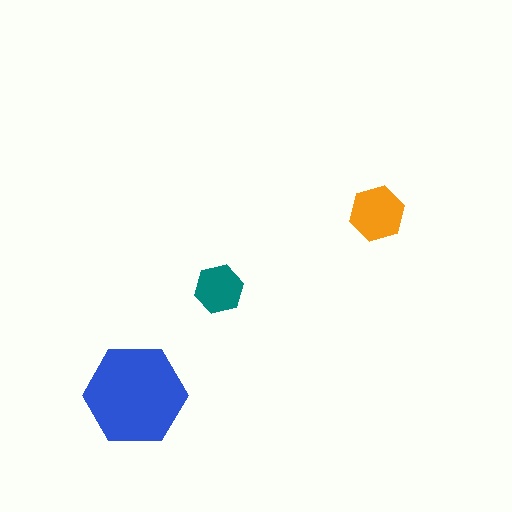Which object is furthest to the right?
The orange hexagon is rightmost.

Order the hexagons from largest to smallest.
the blue one, the orange one, the teal one.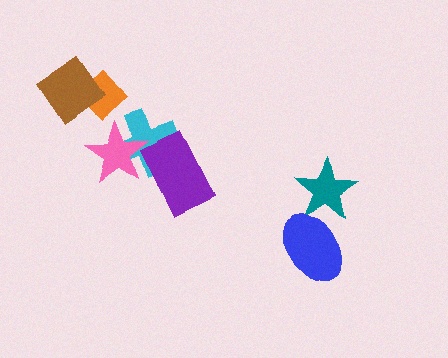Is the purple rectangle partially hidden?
No, no other shape covers it.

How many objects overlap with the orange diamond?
1 object overlaps with the orange diamond.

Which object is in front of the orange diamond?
The brown diamond is in front of the orange diamond.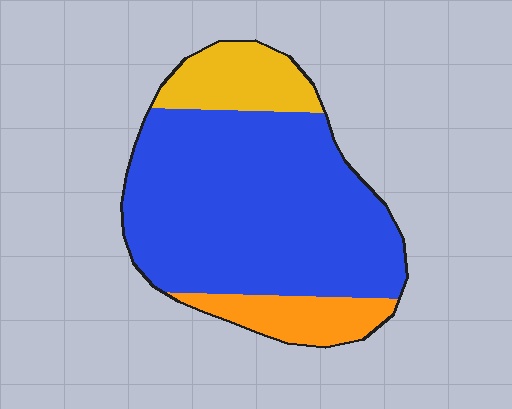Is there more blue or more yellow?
Blue.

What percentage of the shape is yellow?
Yellow covers around 15% of the shape.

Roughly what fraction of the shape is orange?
Orange takes up about one eighth (1/8) of the shape.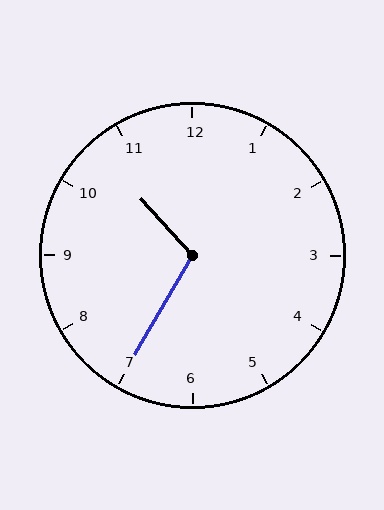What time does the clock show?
10:35.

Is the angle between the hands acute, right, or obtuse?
It is obtuse.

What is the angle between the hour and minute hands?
Approximately 108 degrees.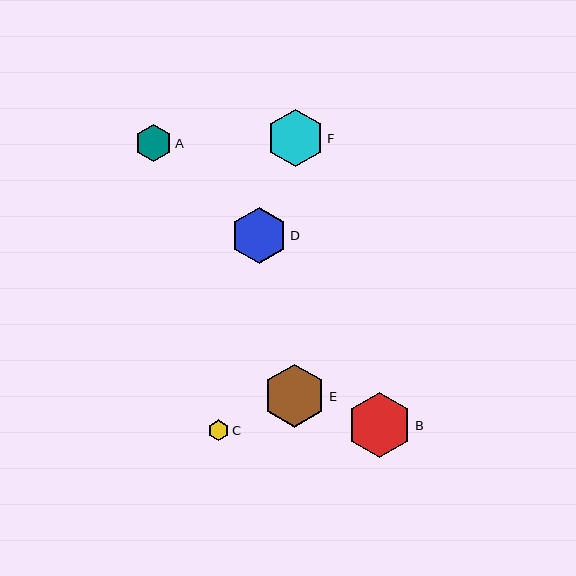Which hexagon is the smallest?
Hexagon C is the smallest with a size of approximately 21 pixels.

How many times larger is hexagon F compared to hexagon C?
Hexagon F is approximately 2.8 times the size of hexagon C.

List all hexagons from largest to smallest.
From largest to smallest: B, E, F, D, A, C.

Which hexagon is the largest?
Hexagon B is the largest with a size of approximately 65 pixels.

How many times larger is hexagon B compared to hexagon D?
Hexagon B is approximately 1.2 times the size of hexagon D.